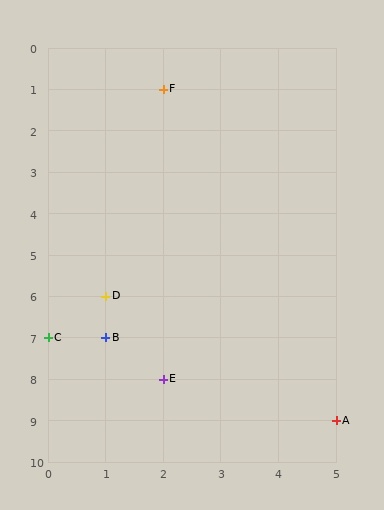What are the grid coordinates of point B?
Point B is at grid coordinates (1, 7).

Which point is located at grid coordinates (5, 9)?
Point A is at (5, 9).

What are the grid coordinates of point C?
Point C is at grid coordinates (0, 7).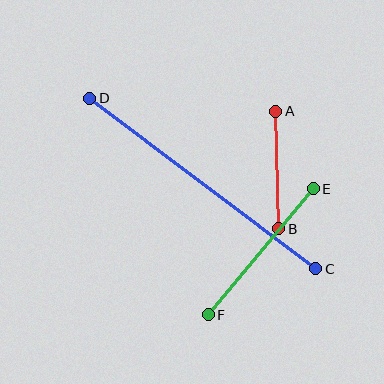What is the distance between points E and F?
The distance is approximately 164 pixels.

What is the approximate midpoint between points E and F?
The midpoint is at approximately (261, 252) pixels.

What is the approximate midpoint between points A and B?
The midpoint is at approximately (277, 170) pixels.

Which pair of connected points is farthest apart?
Points C and D are farthest apart.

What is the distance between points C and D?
The distance is approximately 283 pixels.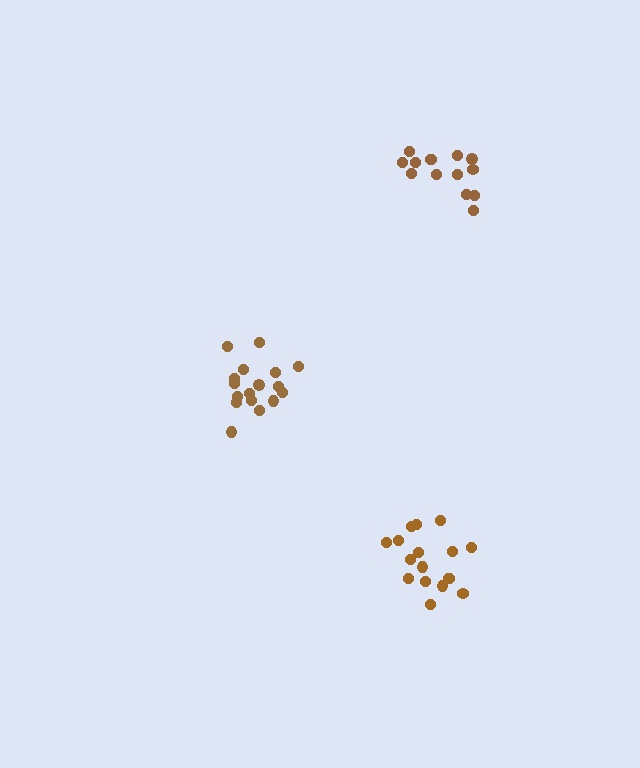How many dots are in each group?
Group 1: 14 dots, Group 2: 17 dots, Group 3: 17 dots (48 total).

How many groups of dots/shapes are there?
There are 3 groups.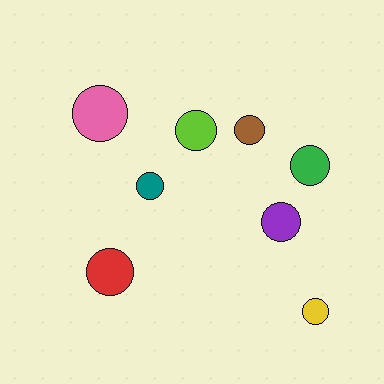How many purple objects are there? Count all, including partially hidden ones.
There is 1 purple object.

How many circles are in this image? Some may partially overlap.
There are 8 circles.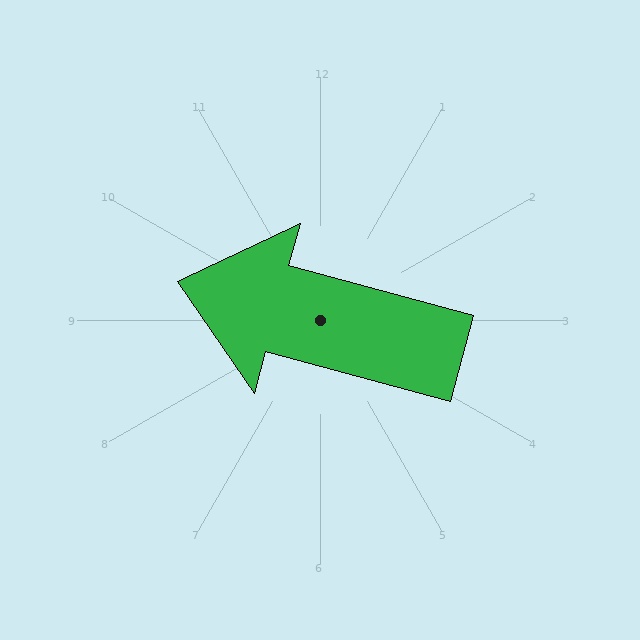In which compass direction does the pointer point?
West.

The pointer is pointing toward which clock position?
Roughly 10 o'clock.